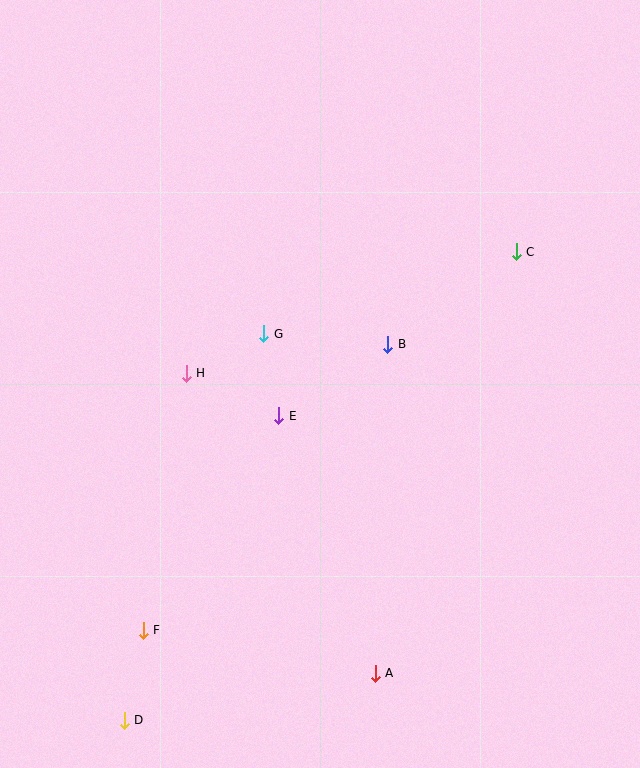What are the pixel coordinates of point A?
Point A is at (375, 673).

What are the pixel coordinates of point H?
Point H is at (186, 373).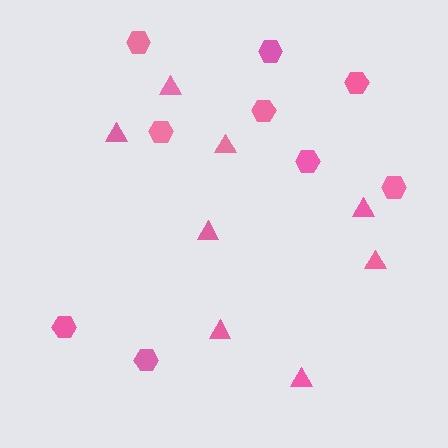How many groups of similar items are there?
There are 2 groups: one group of triangles (8) and one group of hexagons (9).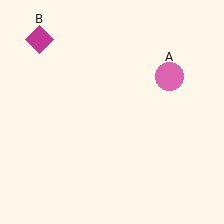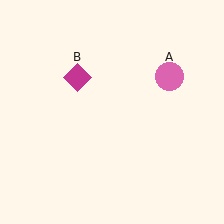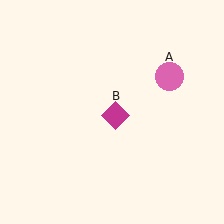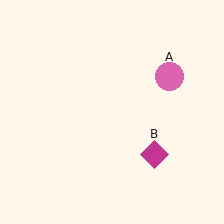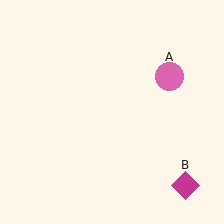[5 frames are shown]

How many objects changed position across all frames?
1 object changed position: magenta diamond (object B).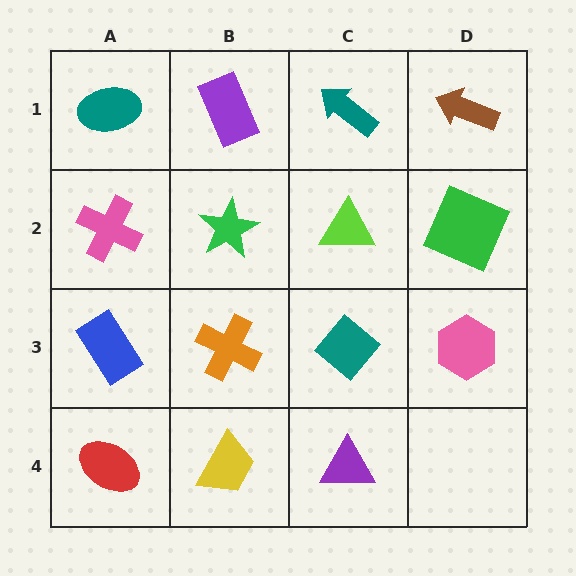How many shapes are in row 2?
4 shapes.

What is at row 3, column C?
A teal diamond.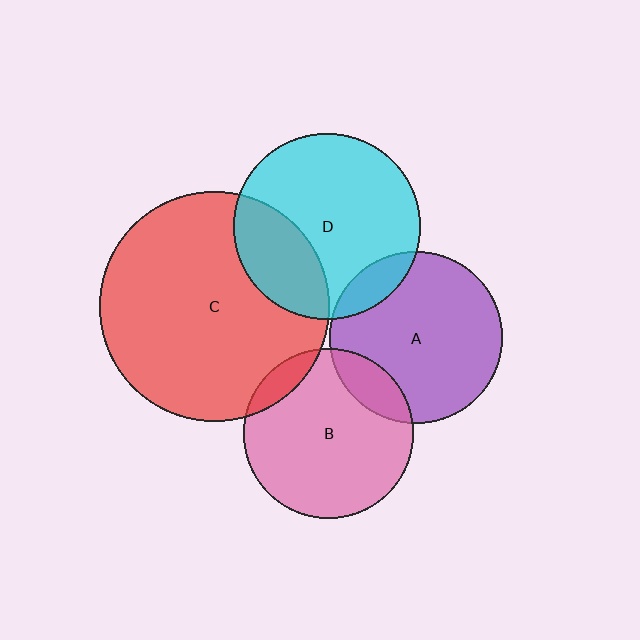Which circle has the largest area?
Circle C (red).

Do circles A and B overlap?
Yes.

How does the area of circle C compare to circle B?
Approximately 1.8 times.